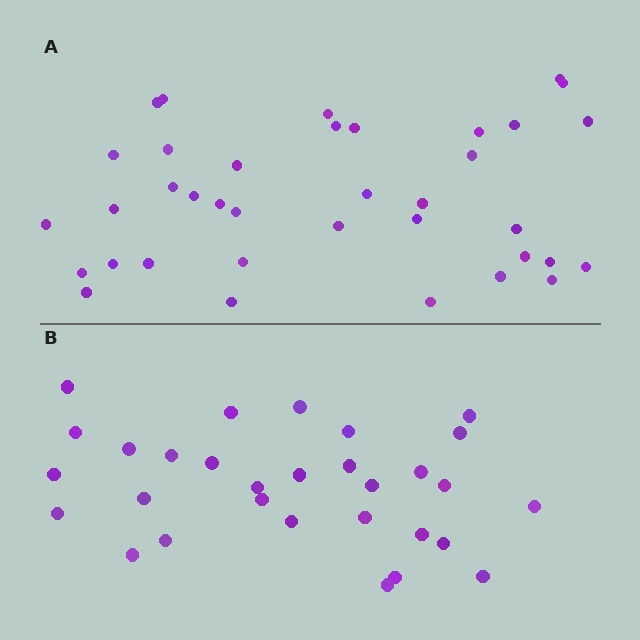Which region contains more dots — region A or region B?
Region A (the top region) has more dots.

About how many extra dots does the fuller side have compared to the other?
Region A has roughly 8 or so more dots than region B.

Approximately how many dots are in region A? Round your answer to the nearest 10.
About 40 dots. (The exact count is 37, which rounds to 40.)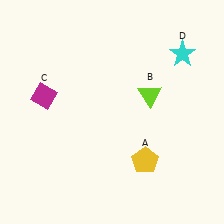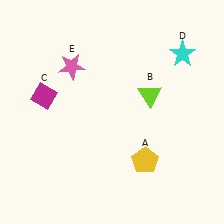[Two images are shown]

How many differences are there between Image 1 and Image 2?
There is 1 difference between the two images.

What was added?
A pink star (E) was added in Image 2.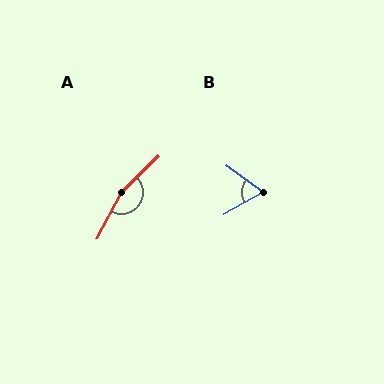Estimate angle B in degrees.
Approximately 66 degrees.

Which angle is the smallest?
B, at approximately 66 degrees.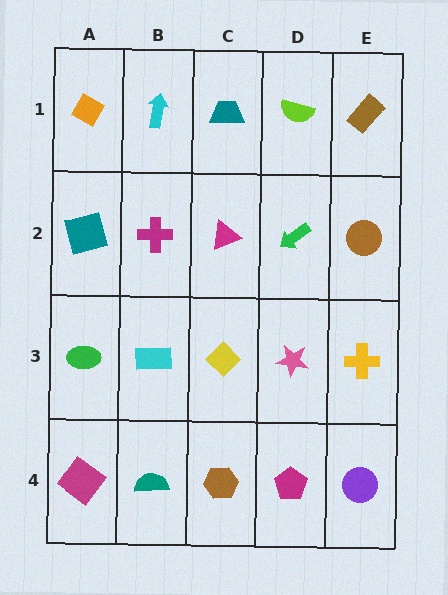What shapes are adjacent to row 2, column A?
An orange diamond (row 1, column A), a green ellipse (row 3, column A), a magenta cross (row 2, column B).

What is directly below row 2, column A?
A green ellipse.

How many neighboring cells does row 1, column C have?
3.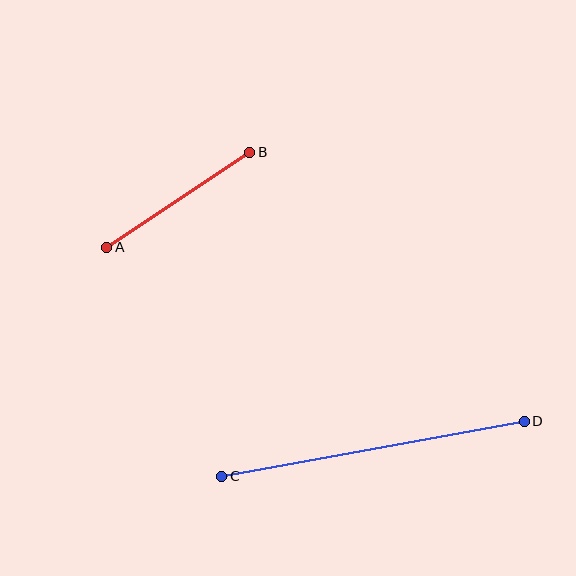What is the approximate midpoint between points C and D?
The midpoint is at approximately (373, 449) pixels.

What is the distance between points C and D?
The distance is approximately 307 pixels.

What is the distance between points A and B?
The distance is approximately 172 pixels.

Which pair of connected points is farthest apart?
Points C and D are farthest apart.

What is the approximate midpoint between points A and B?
The midpoint is at approximately (178, 200) pixels.